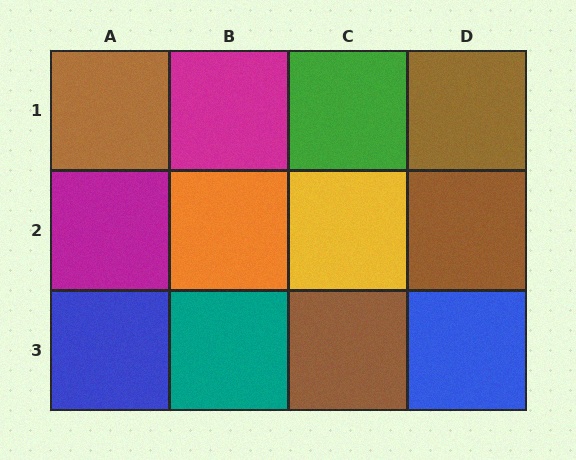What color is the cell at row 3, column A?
Blue.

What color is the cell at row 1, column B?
Magenta.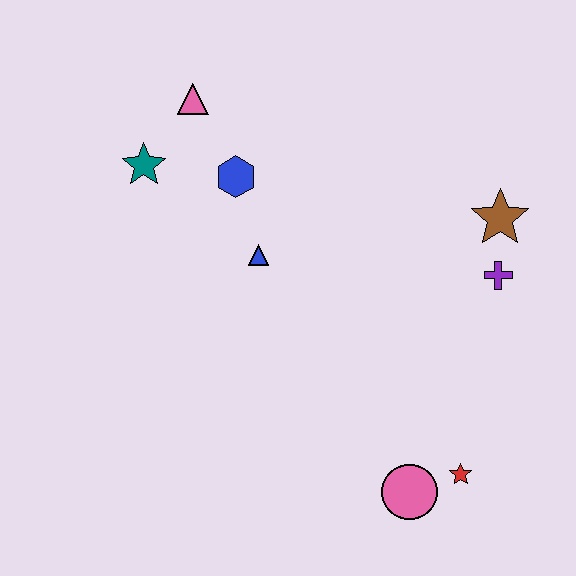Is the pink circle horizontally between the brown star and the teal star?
Yes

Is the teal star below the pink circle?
No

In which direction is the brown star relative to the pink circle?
The brown star is above the pink circle.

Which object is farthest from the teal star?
The red star is farthest from the teal star.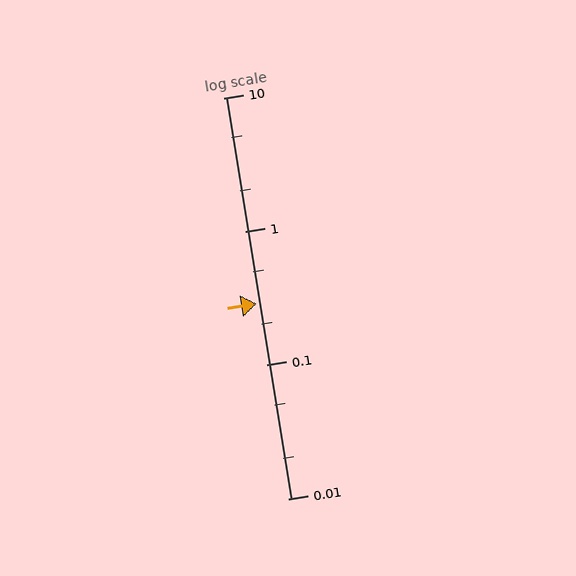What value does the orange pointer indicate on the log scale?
The pointer indicates approximately 0.29.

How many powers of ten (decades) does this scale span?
The scale spans 3 decades, from 0.01 to 10.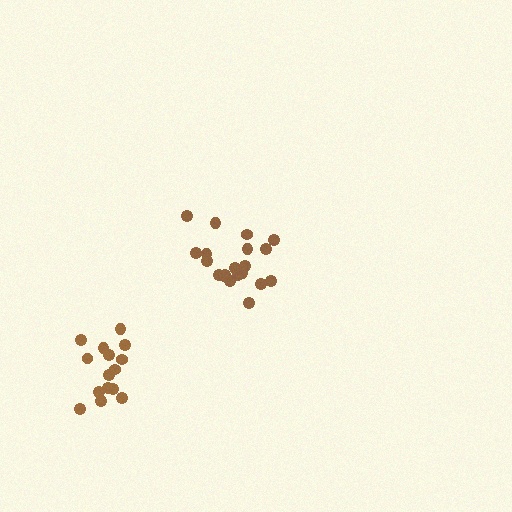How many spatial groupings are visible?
There are 2 spatial groupings.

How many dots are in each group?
Group 1: 20 dots, Group 2: 15 dots (35 total).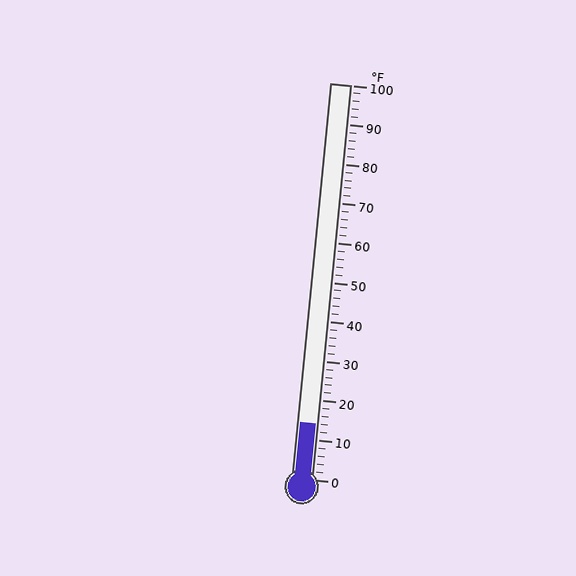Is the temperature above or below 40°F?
The temperature is below 40°F.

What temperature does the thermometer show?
The thermometer shows approximately 14°F.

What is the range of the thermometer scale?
The thermometer scale ranges from 0°F to 100°F.